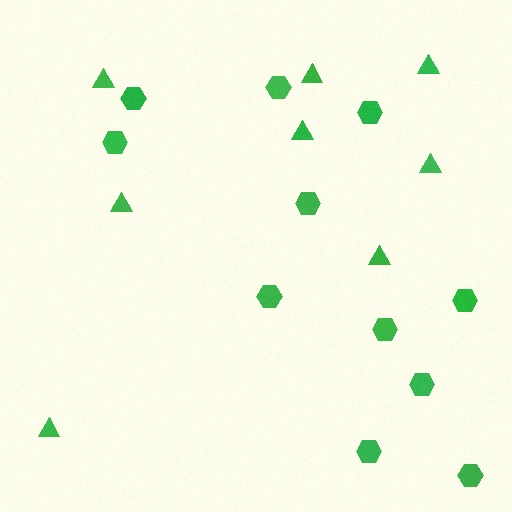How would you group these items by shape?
There are 2 groups: one group of triangles (8) and one group of hexagons (11).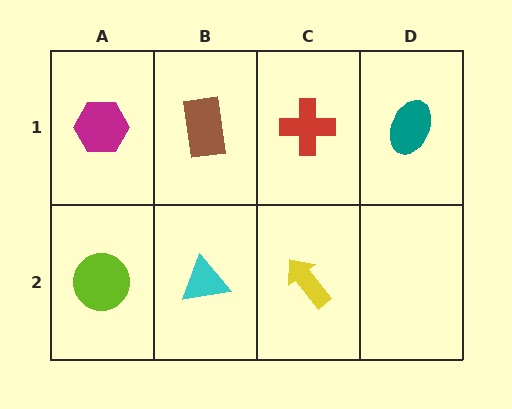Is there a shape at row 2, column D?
No, that cell is empty.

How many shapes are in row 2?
3 shapes.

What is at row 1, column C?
A red cross.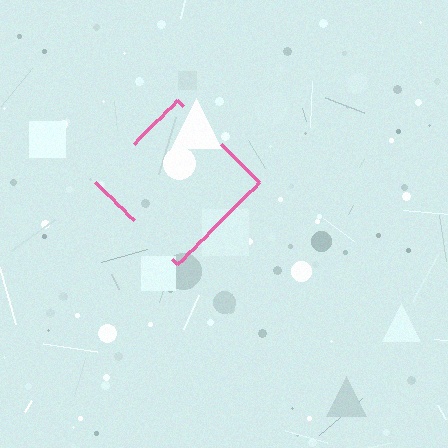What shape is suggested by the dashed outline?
The dashed outline suggests a diamond.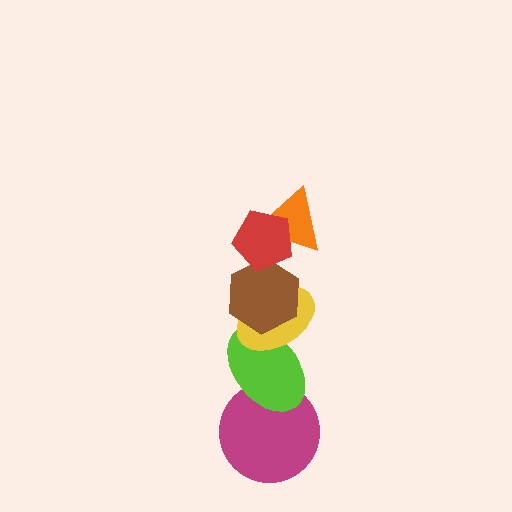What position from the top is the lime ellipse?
The lime ellipse is 5th from the top.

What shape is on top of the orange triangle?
The red pentagon is on top of the orange triangle.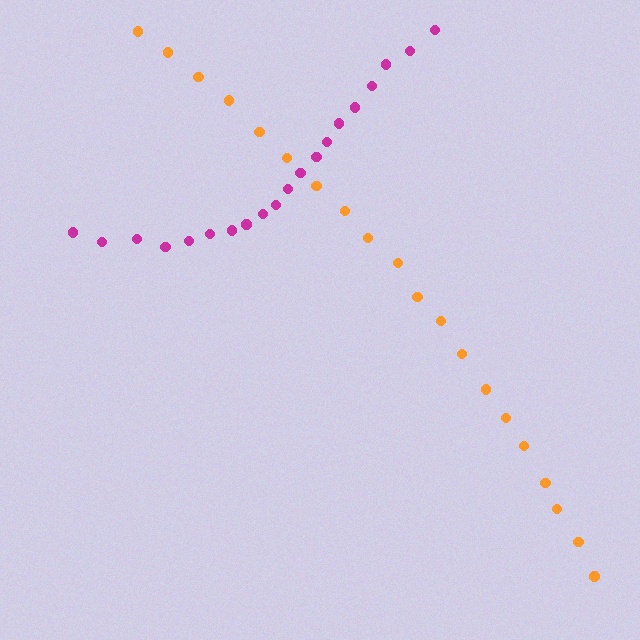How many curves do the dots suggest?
There are 2 distinct paths.